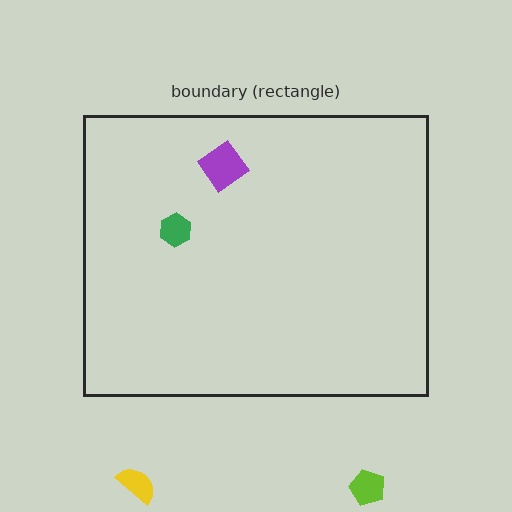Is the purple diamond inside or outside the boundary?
Inside.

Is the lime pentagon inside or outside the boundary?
Outside.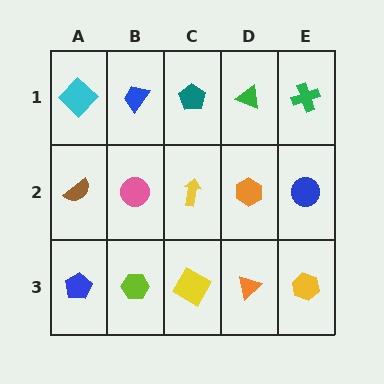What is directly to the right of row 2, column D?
A blue circle.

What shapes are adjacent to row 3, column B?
A pink circle (row 2, column B), a blue pentagon (row 3, column A), a yellow square (row 3, column C).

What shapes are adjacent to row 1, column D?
An orange hexagon (row 2, column D), a teal pentagon (row 1, column C), a green cross (row 1, column E).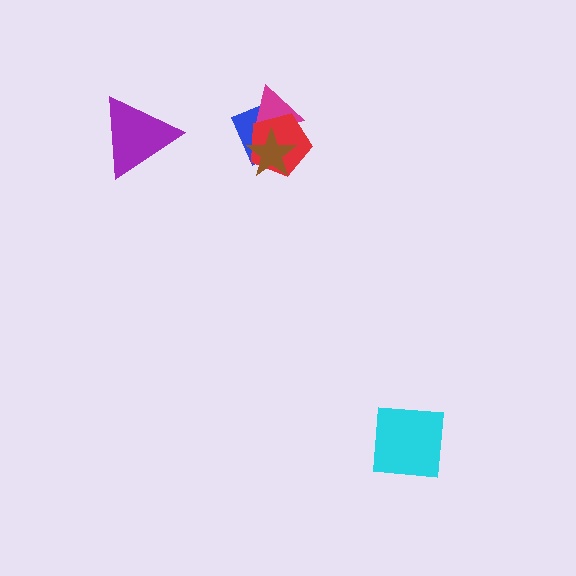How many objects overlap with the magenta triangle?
3 objects overlap with the magenta triangle.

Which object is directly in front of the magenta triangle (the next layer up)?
The red pentagon is directly in front of the magenta triangle.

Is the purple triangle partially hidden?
No, no other shape covers it.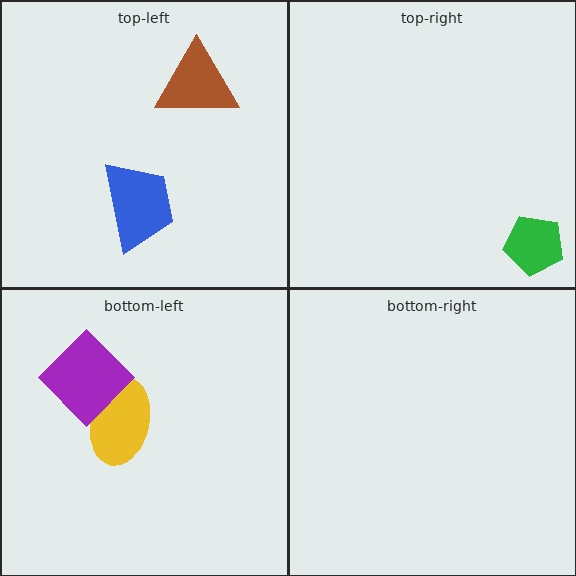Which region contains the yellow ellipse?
The bottom-left region.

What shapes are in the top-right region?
The green pentagon.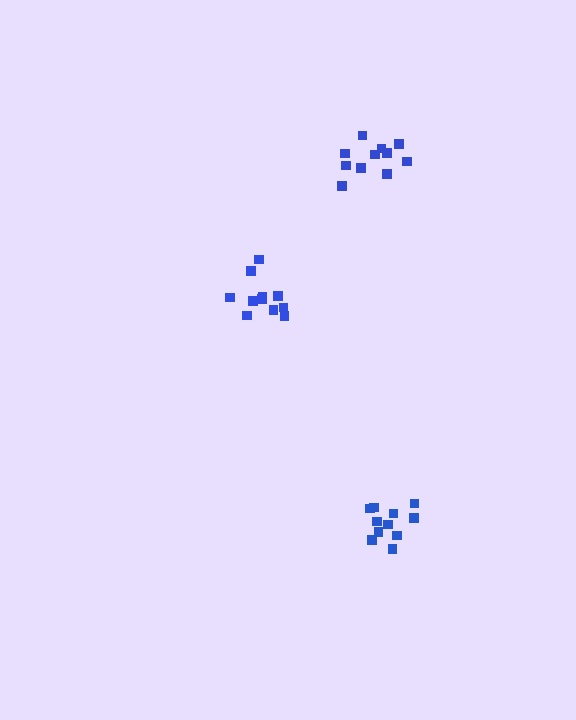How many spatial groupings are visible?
There are 3 spatial groupings.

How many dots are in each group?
Group 1: 11 dots, Group 2: 11 dots, Group 3: 11 dots (33 total).